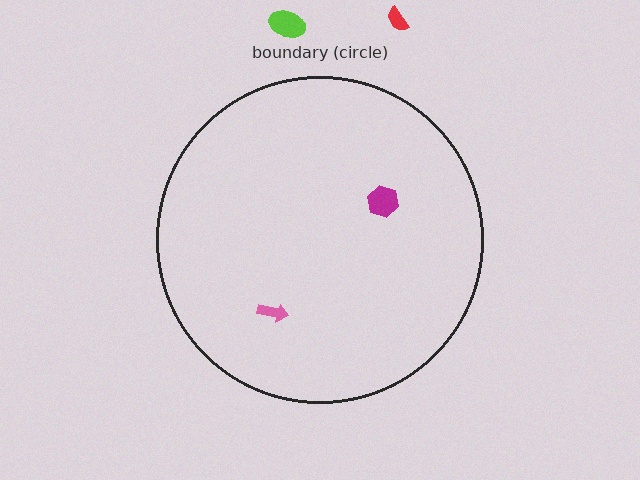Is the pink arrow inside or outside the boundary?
Inside.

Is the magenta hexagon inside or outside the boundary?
Inside.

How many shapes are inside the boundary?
2 inside, 2 outside.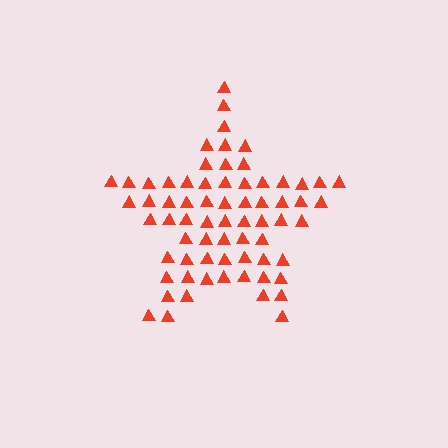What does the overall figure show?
The overall figure shows a star.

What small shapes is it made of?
It is made of small triangles.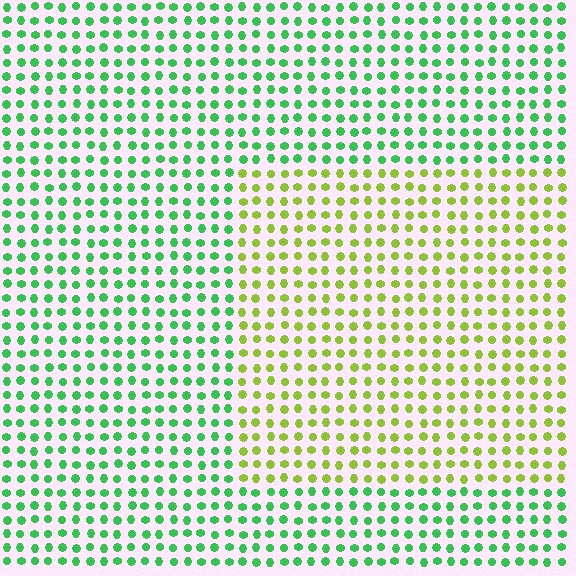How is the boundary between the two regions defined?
The boundary is defined purely by a slight shift in hue (about 49 degrees). Spacing, size, and orientation are identical on both sides.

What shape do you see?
I see a rectangle.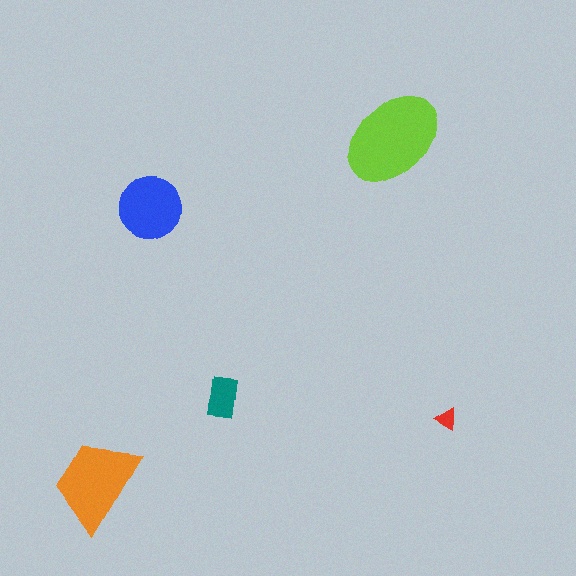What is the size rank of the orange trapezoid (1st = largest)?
2nd.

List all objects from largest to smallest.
The lime ellipse, the orange trapezoid, the blue circle, the teal rectangle, the red triangle.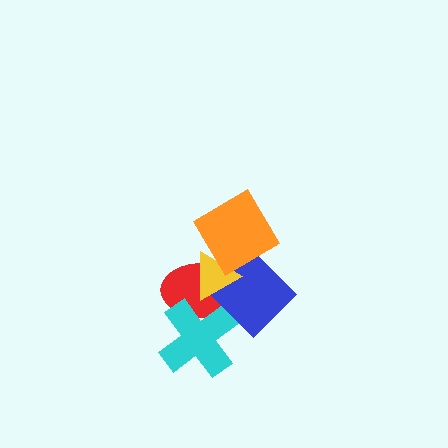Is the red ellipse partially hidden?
Yes, it is partially covered by another shape.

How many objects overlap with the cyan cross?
2 objects overlap with the cyan cross.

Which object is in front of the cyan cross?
The blue diamond is in front of the cyan cross.